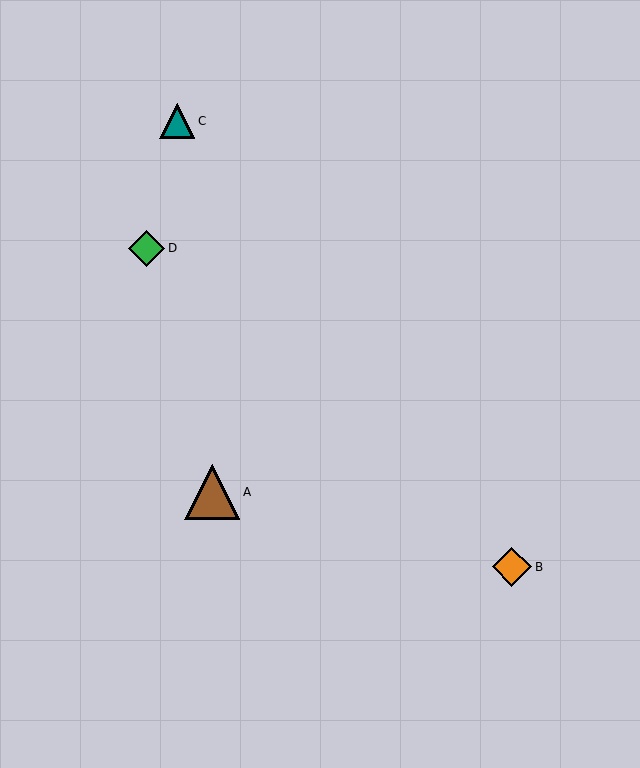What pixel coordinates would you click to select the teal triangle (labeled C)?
Click at (177, 121) to select the teal triangle C.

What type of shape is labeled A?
Shape A is a brown triangle.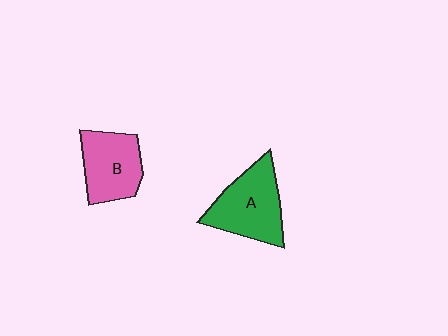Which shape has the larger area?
Shape A (green).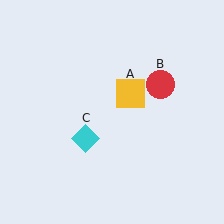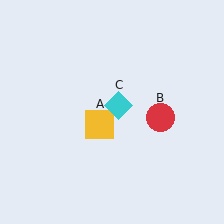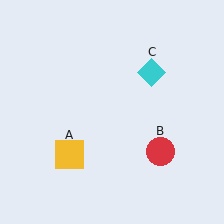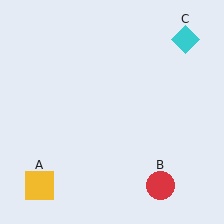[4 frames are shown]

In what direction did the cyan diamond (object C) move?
The cyan diamond (object C) moved up and to the right.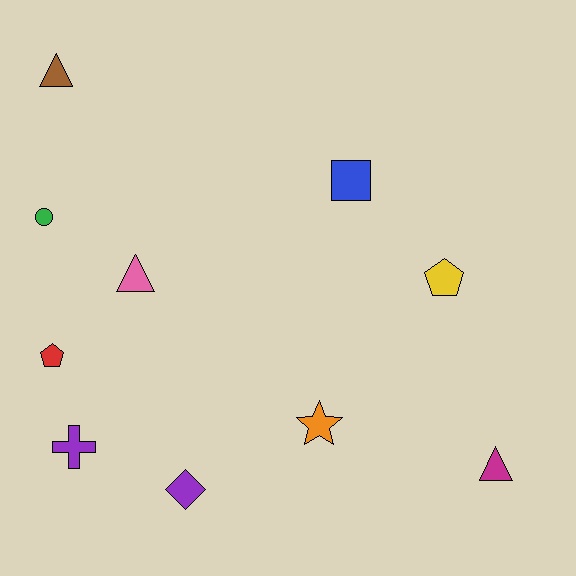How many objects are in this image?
There are 10 objects.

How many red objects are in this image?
There is 1 red object.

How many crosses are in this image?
There is 1 cross.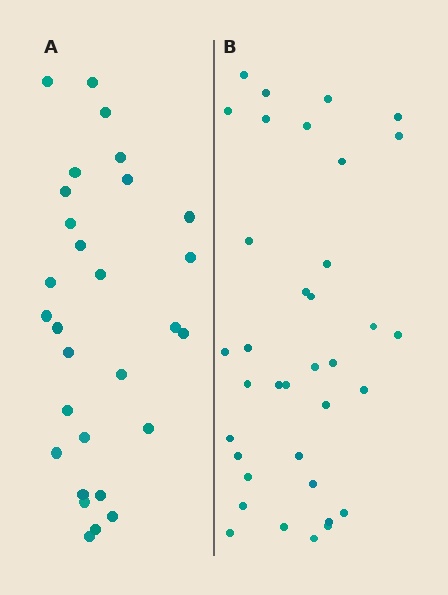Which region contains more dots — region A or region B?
Region B (the right region) has more dots.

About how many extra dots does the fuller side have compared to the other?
Region B has roughly 8 or so more dots than region A.